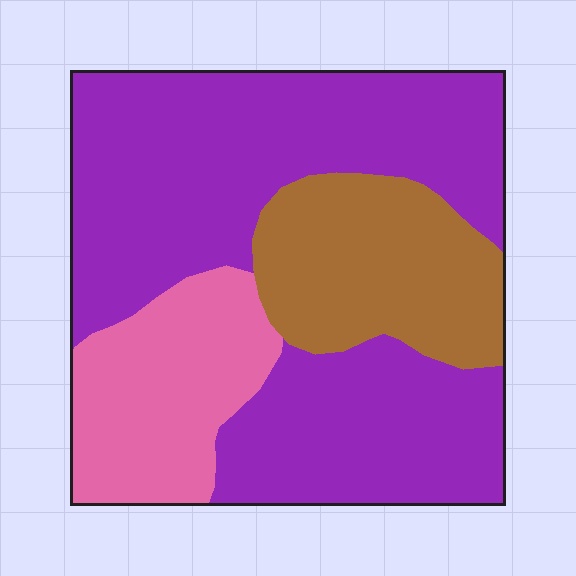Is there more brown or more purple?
Purple.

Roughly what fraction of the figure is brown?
Brown takes up about one fifth (1/5) of the figure.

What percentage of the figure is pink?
Pink covers about 20% of the figure.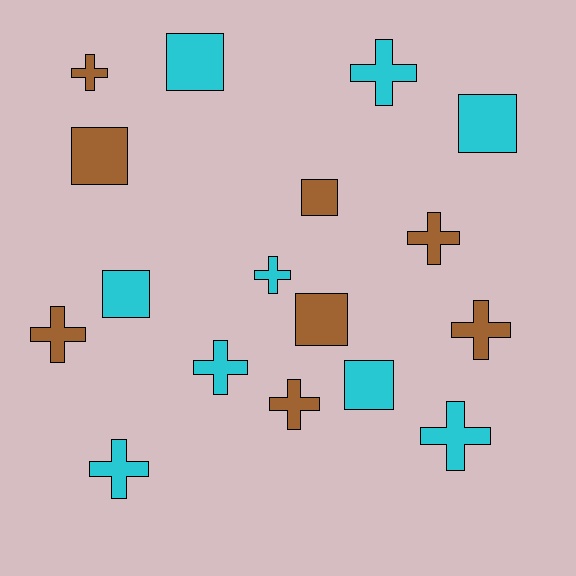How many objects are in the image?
There are 17 objects.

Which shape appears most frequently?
Cross, with 10 objects.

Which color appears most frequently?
Cyan, with 9 objects.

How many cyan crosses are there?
There are 5 cyan crosses.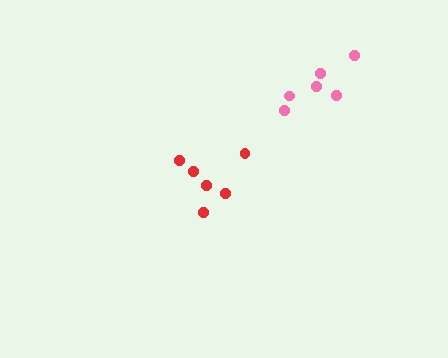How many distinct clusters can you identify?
There are 2 distinct clusters.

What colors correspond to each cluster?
The clusters are colored: pink, red.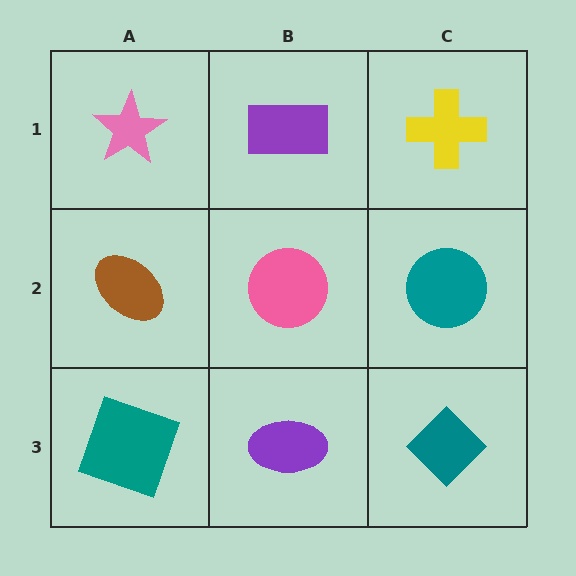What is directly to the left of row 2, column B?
A brown ellipse.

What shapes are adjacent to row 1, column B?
A pink circle (row 2, column B), a pink star (row 1, column A), a yellow cross (row 1, column C).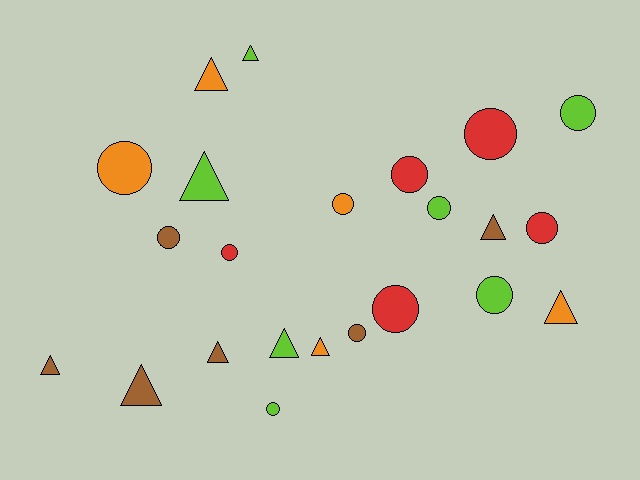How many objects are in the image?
There are 23 objects.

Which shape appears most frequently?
Circle, with 13 objects.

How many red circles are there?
There are 5 red circles.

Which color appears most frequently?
Lime, with 7 objects.